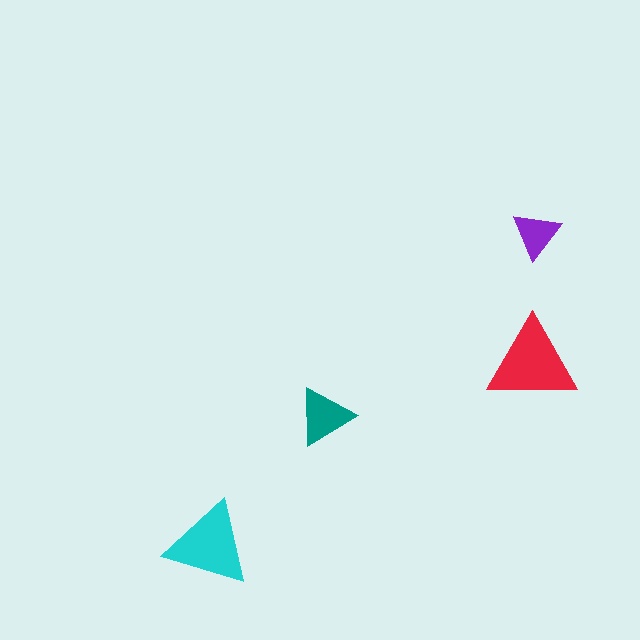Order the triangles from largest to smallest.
the red one, the cyan one, the teal one, the purple one.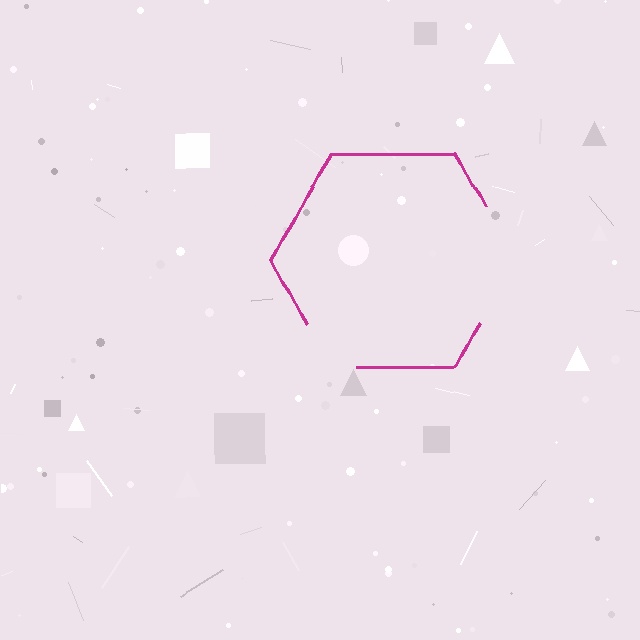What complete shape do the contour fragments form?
The contour fragments form a hexagon.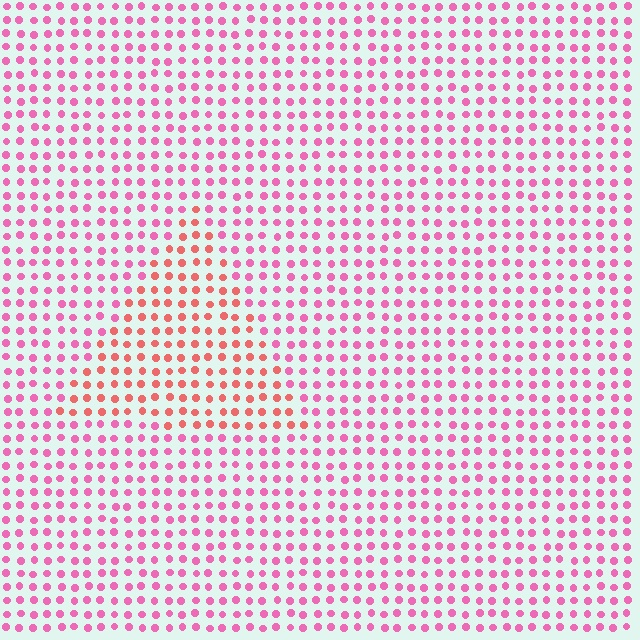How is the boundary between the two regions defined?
The boundary is defined purely by a slight shift in hue (about 34 degrees). Spacing, size, and orientation are identical on both sides.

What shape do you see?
I see a triangle.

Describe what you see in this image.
The image is filled with small pink elements in a uniform arrangement. A triangle-shaped region is visible where the elements are tinted to a slightly different hue, forming a subtle color boundary.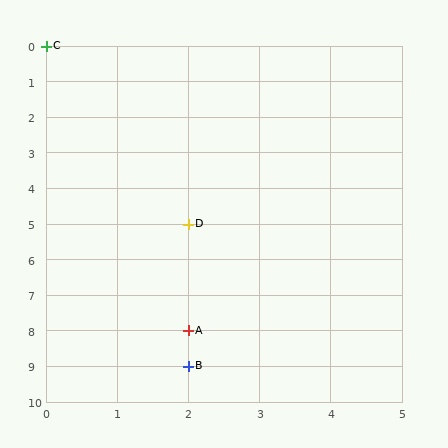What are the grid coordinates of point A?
Point A is at grid coordinates (2, 8).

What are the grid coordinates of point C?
Point C is at grid coordinates (0, 0).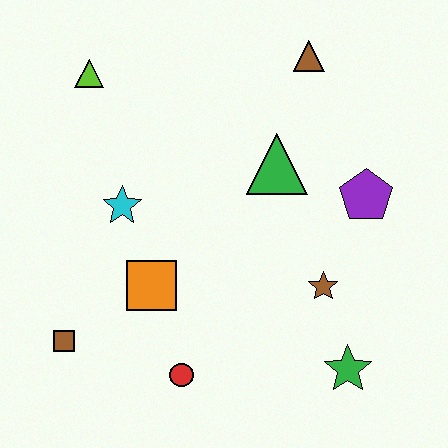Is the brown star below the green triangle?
Yes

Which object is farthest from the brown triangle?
The brown square is farthest from the brown triangle.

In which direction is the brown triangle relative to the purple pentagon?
The brown triangle is above the purple pentagon.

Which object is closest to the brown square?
The orange square is closest to the brown square.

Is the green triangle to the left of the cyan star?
No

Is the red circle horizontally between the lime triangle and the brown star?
Yes